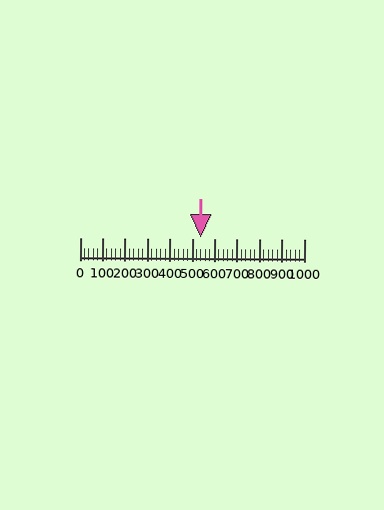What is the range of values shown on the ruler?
The ruler shows values from 0 to 1000.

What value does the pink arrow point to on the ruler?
The pink arrow points to approximately 540.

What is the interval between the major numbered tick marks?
The major tick marks are spaced 100 units apart.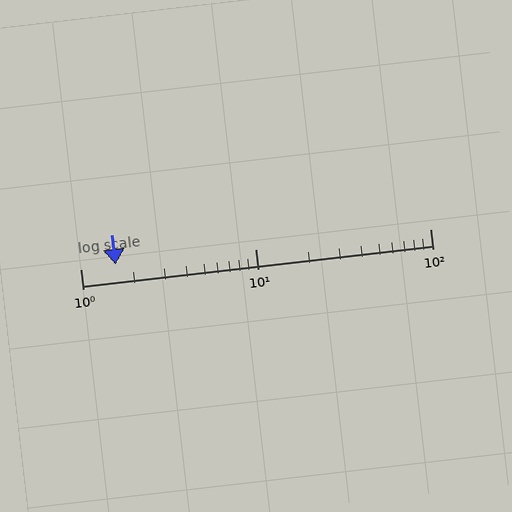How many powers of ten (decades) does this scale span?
The scale spans 2 decades, from 1 to 100.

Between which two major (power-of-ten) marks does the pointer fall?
The pointer is between 1 and 10.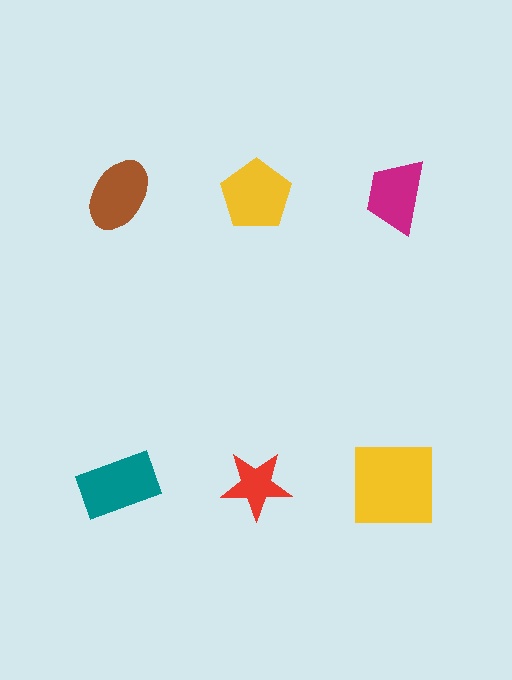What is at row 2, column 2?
A red star.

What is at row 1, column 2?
A yellow pentagon.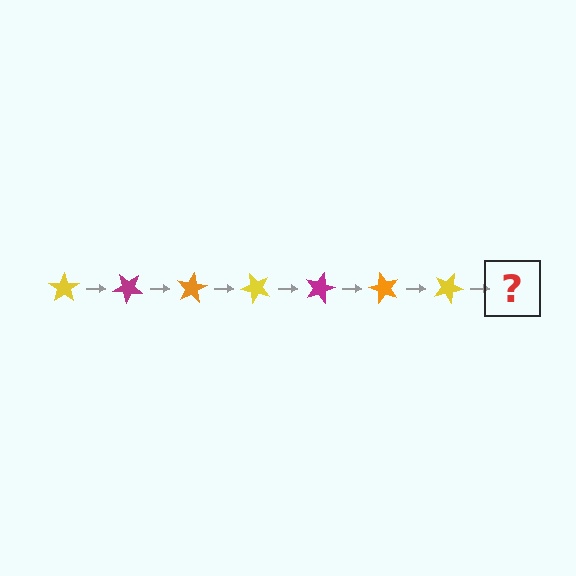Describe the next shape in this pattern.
It should be a magenta star, rotated 280 degrees from the start.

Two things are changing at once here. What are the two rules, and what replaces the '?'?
The two rules are that it rotates 40 degrees each step and the color cycles through yellow, magenta, and orange. The '?' should be a magenta star, rotated 280 degrees from the start.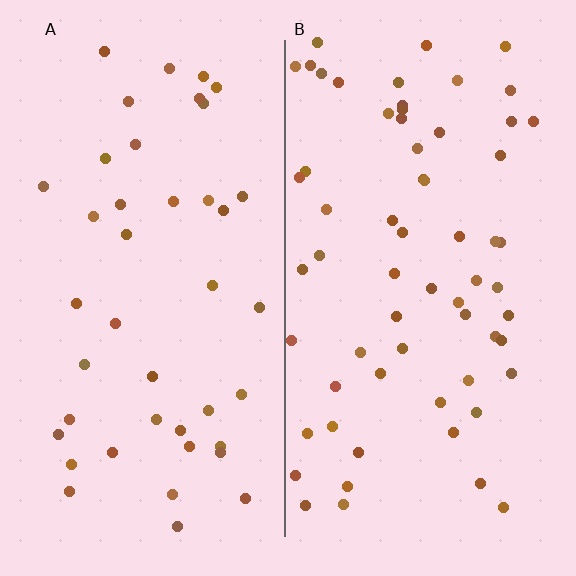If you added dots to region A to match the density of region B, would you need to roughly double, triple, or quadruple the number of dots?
Approximately double.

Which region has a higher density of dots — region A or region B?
B (the right).